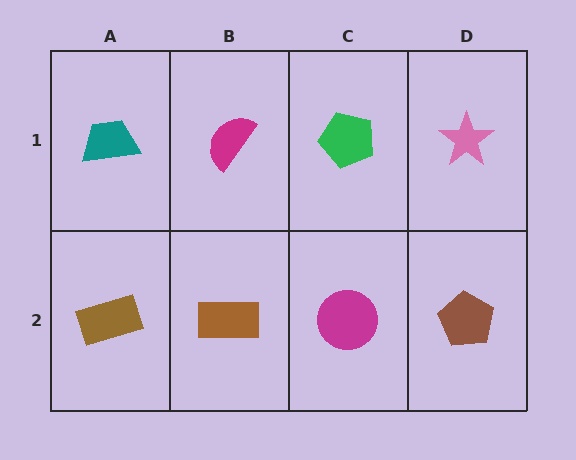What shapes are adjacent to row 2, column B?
A magenta semicircle (row 1, column B), a brown rectangle (row 2, column A), a magenta circle (row 2, column C).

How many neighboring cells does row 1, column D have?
2.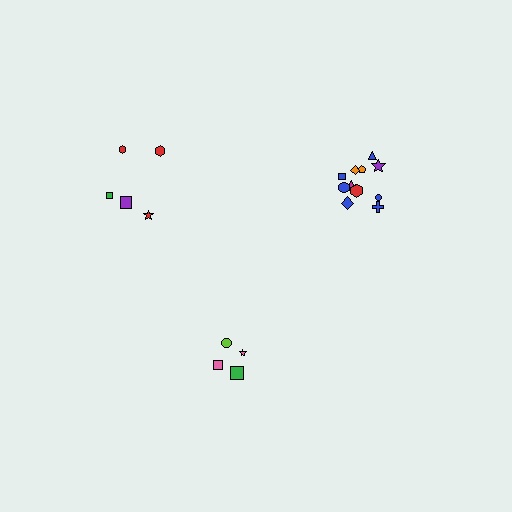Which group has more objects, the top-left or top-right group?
The top-right group.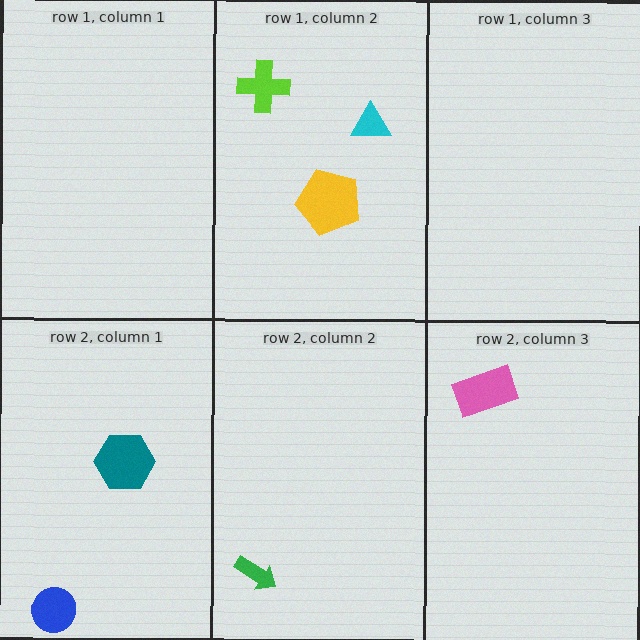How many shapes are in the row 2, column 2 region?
1.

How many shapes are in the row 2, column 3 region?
1.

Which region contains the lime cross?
The row 1, column 2 region.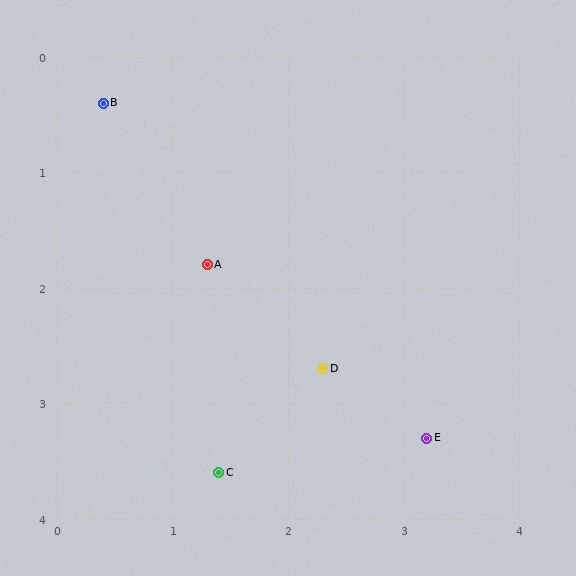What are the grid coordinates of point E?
Point E is at approximately (3.2, 3.3).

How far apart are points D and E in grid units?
Points D and E are about 1.1 grid units apart.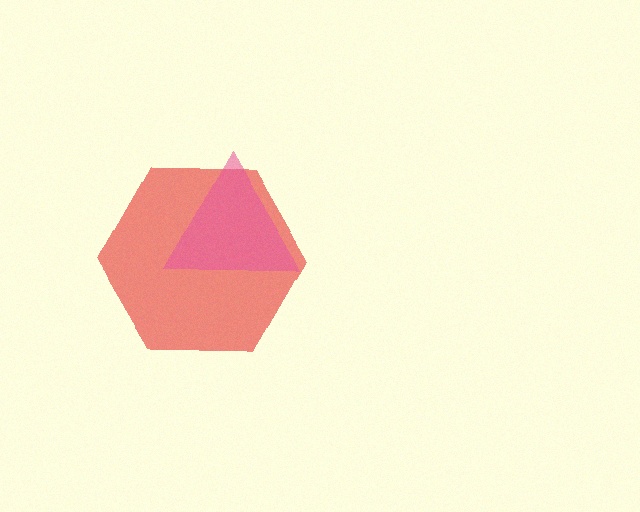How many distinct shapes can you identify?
There are 2 distinct shapes: a red hexagon, a pink triangle.